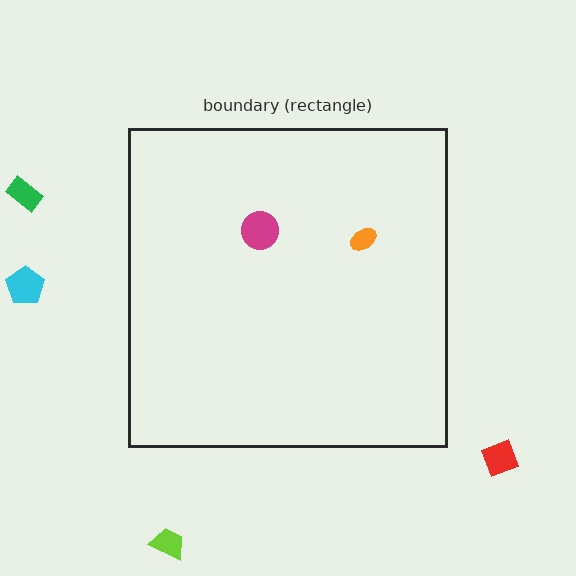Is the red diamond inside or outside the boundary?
Outside.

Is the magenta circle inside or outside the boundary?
Inside.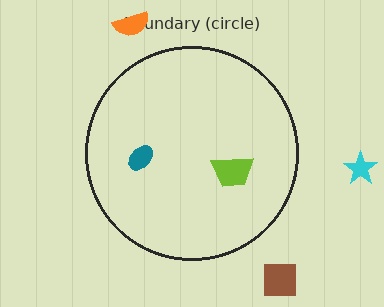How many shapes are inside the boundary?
2 inside, 3 outside.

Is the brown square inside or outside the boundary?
Outside.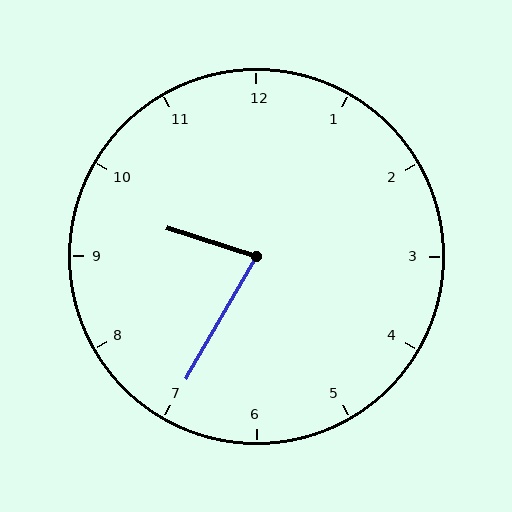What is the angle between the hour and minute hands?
Approximately 78 degrees.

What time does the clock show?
9:35.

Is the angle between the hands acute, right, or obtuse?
It is acute.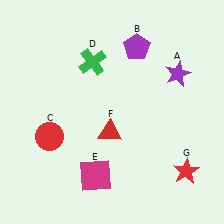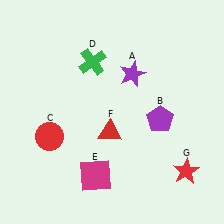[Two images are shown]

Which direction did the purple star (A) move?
The purple star (A) moved left.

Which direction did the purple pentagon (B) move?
The purple pentagon (B) moved down.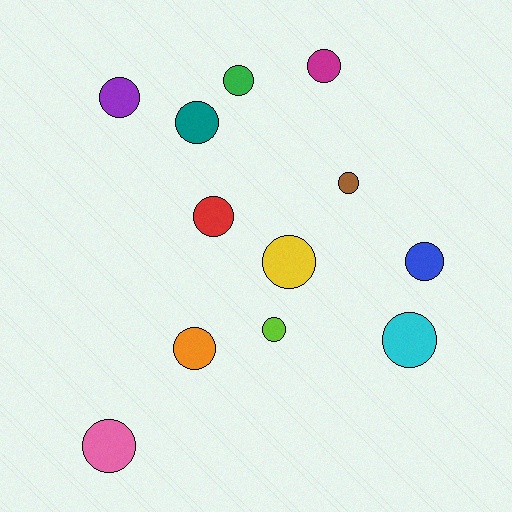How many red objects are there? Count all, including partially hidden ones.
There is 1 red object.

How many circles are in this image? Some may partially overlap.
There are 12 circles.